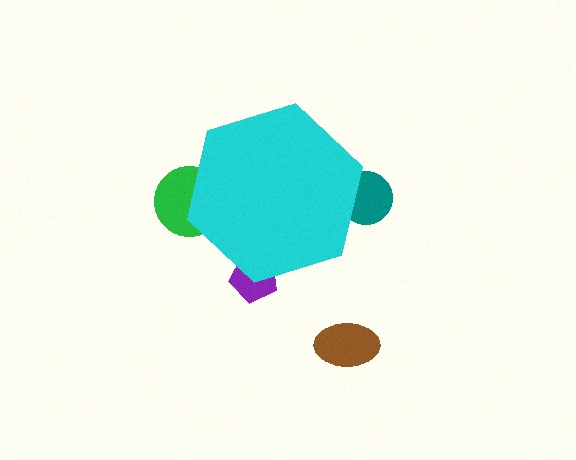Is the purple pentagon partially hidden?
Yes, the purple pentagon is partially hidden behind the cyan hexagon.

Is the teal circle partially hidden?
Yes, the teal circle is partially hidden behind the cyan hexagon.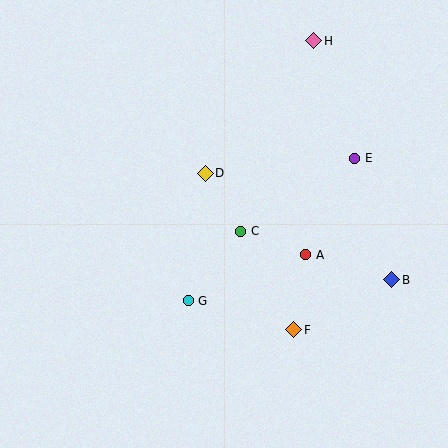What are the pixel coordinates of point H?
Point H is at (314, 41).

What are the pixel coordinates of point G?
Point G is at (188, 301).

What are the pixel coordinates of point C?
Point C is at (241, 231).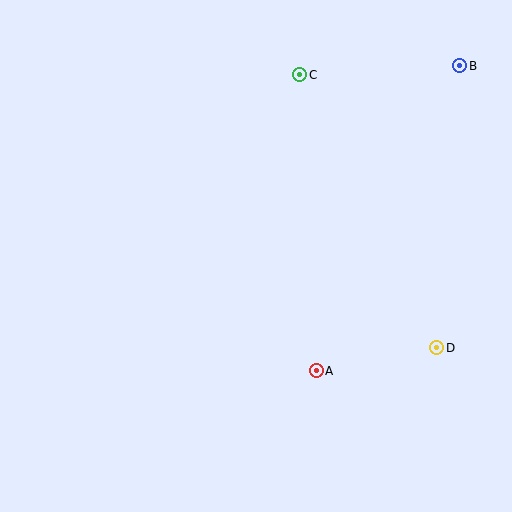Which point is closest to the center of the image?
Point A at (316, 371) is closest to the center.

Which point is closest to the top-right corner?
Point B is closest to the top-right corner.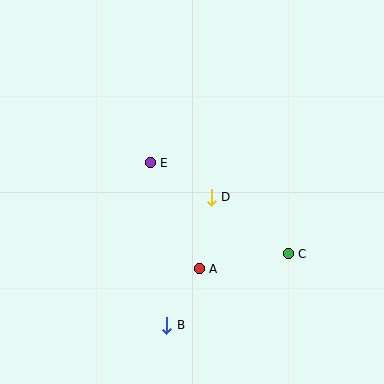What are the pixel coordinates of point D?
Point D is at (211, 197).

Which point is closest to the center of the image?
Point D at (211, 197) is closest to the center.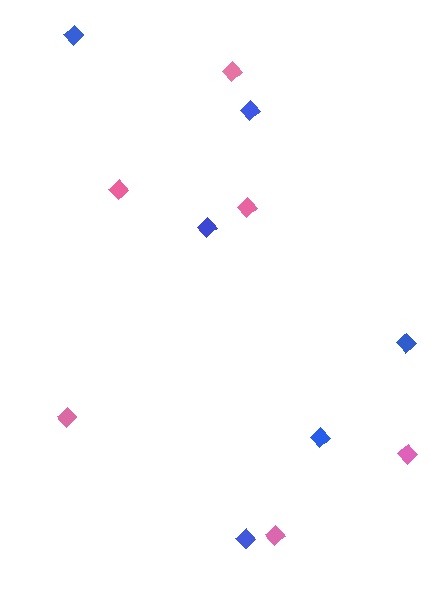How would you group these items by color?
There are 2 groups: one group of blue diamonds (6) and one group of pink diamonds (6).